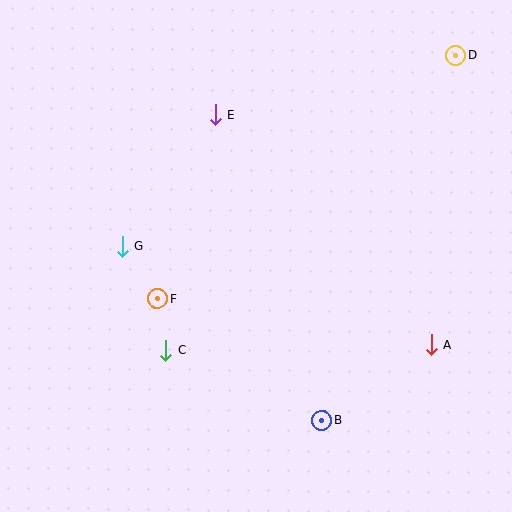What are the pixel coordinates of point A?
Point A is at (431, 344).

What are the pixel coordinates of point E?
Point E is at (215, 114).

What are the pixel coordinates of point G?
Point G is at (123, 246).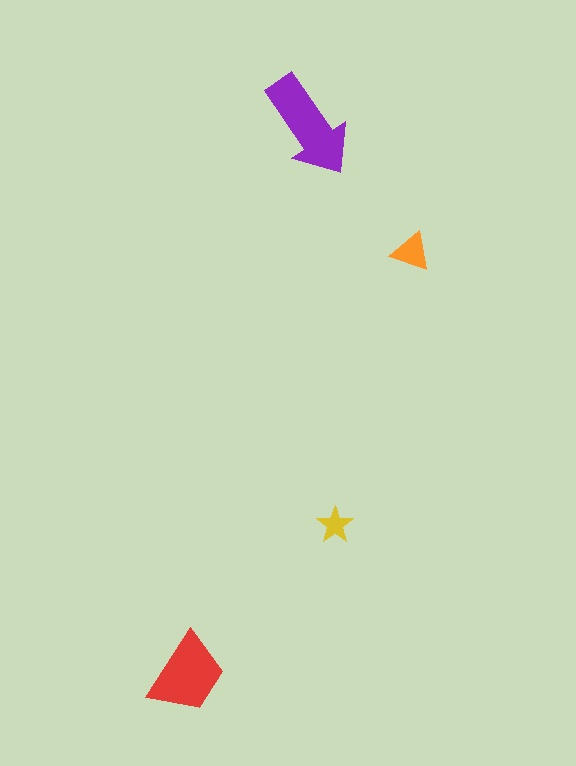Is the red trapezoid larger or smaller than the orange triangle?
Larger.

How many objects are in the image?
There are 4 objects in the image.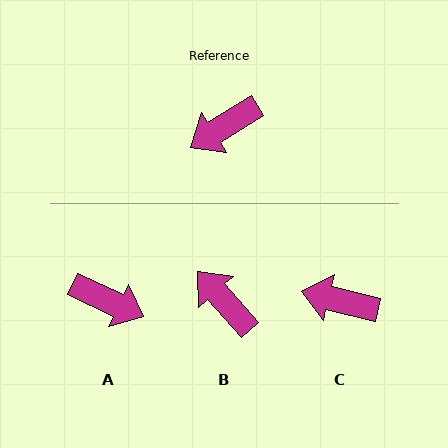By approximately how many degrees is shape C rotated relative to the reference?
Approximately 45 degrees clockwise.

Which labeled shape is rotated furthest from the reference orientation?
A, about 123 degrees away.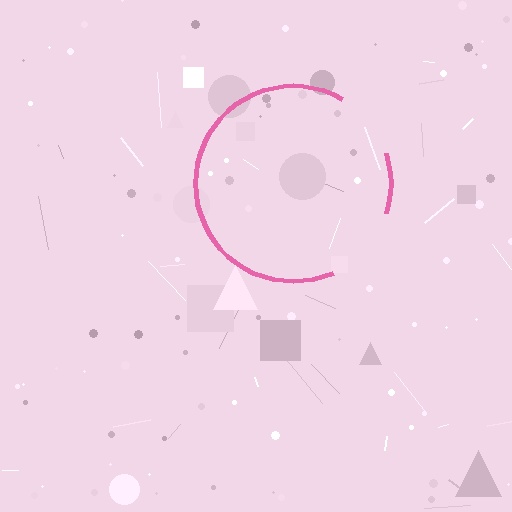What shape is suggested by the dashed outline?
The dashed outline suggests a circle.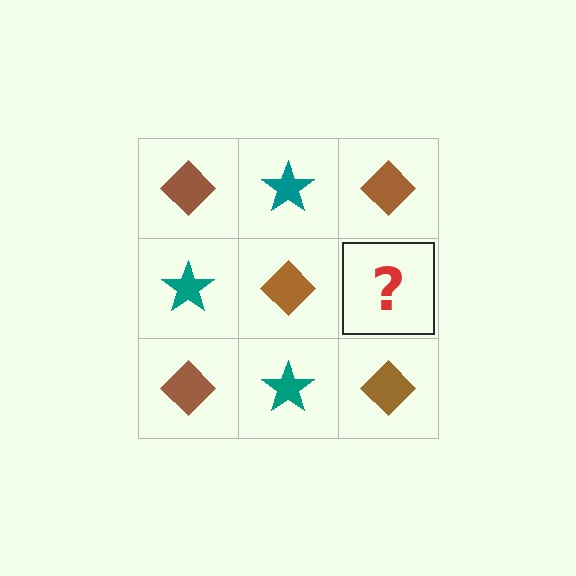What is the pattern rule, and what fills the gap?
The rule is that it alternates brown diamond and teal star in a checkerboard pattern. The gap should be filled with a teal star.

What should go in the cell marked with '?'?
The missing cell should contain a teal star.